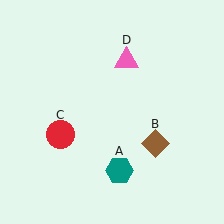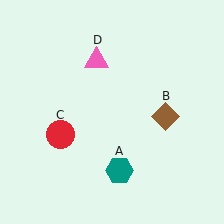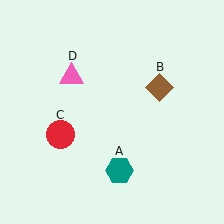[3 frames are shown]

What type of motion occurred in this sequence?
The brown diamond (object B), pink triangle (object D) rotated counterclockwise around the center of the scene.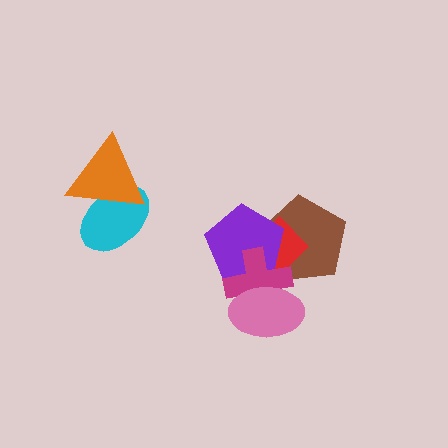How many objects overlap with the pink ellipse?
2 objects overlap with the pink ellipse.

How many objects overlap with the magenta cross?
4 objects overlap with the magenta cross.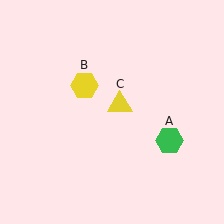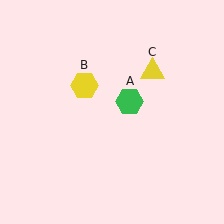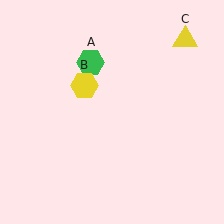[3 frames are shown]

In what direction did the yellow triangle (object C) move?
The yellow triangle (object C) moved up and to the right.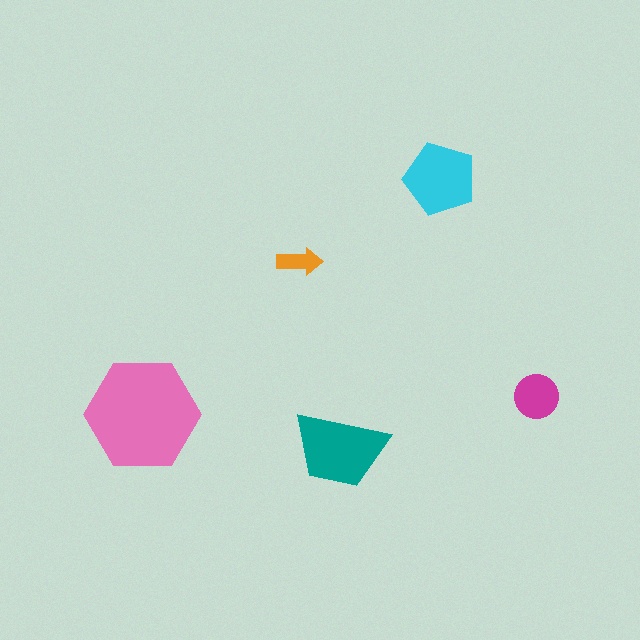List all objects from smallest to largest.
The orange arrow, the magenta circle, the cyan pentagon, the teal trapezoid, the pink hexagon.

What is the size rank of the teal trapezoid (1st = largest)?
2nd.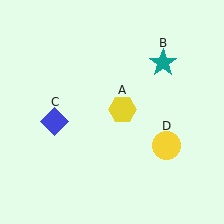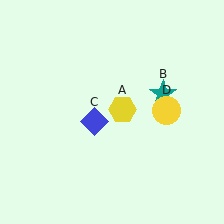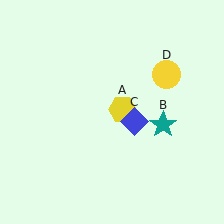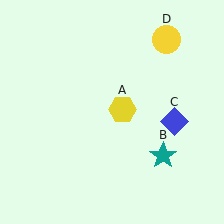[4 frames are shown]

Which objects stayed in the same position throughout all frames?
Yellow hexagon (object A) remained stationary.